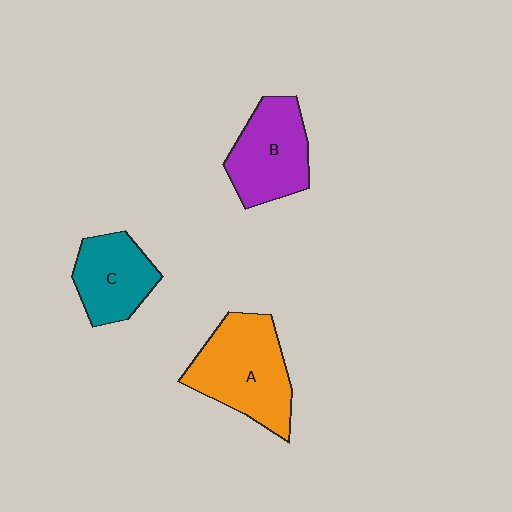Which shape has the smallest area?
Shape C (teal).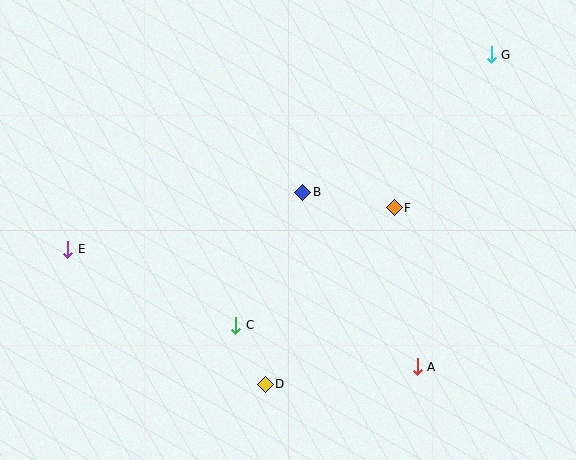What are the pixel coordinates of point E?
Point E is at (68, 250).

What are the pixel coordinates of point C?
Point C is at (236, 325).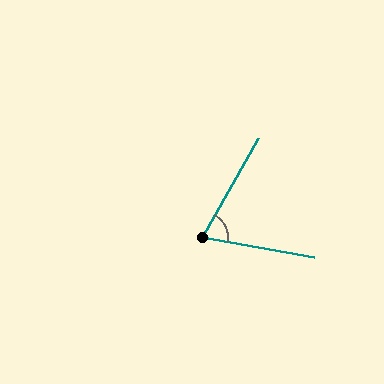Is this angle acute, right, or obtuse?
It is acute.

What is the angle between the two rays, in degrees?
Approximately 71 degrees.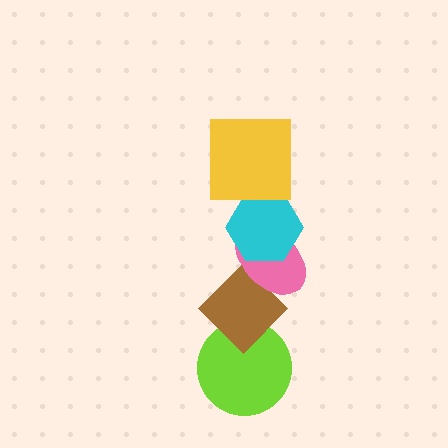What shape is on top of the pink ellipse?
The cyan hexagon is on top of the pink ellipse.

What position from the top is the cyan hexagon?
The cyan hexagon is 2nd from the top.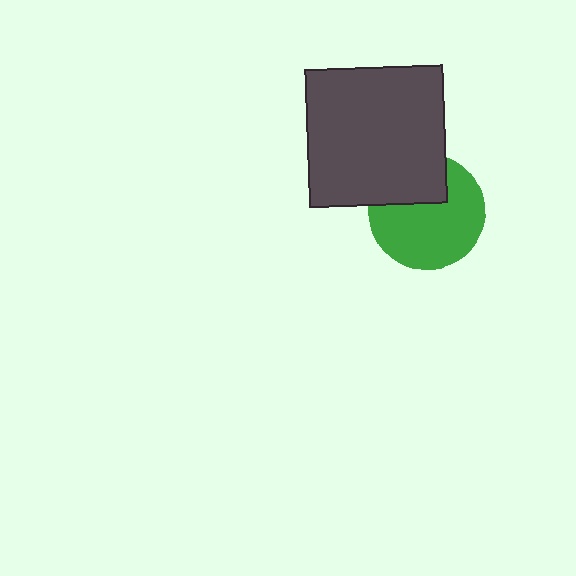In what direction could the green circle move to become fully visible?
The green circle could move down. That would shift it out from behind the dark gray square entirely.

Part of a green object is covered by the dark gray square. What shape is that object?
It is a circle.